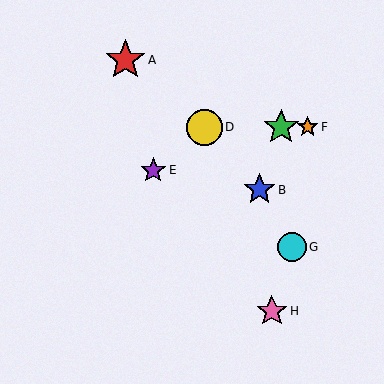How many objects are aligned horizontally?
3 objects (C, D, F) are aligned horizontally.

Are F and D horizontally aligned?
Yes, both are at y≈127.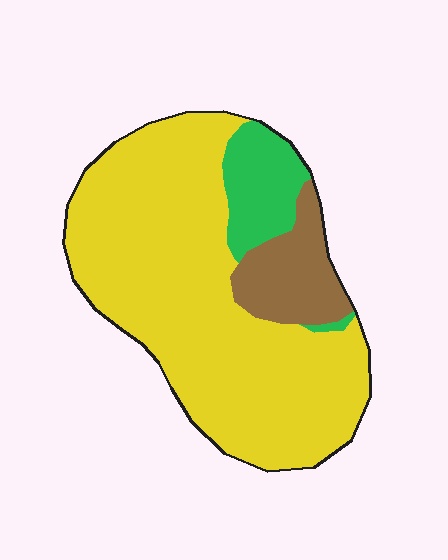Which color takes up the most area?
Yellow, at roughly 75%.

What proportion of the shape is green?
Green takes up less than a sixth of the shape.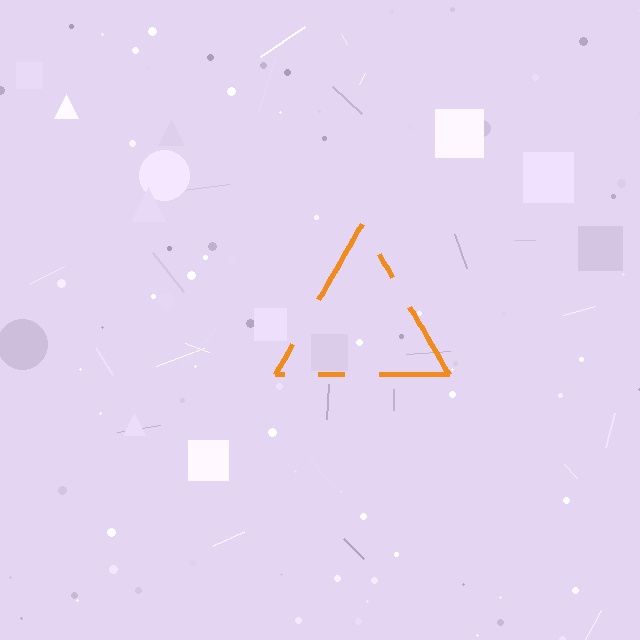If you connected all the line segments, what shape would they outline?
They would outline a triangle.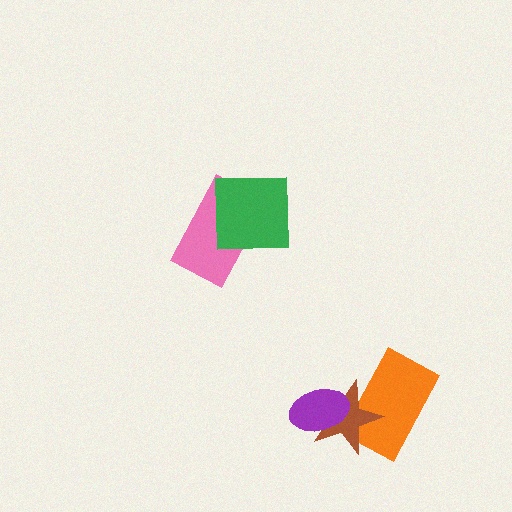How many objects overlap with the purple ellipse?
2 objects overlap with the purple ellipse.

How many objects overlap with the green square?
1 object overlaps with the green square.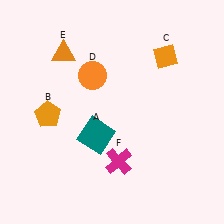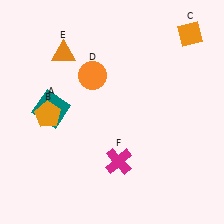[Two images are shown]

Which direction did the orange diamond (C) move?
The orange diamond (C) moved right.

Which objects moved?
The objects that moved are: the teal square (A), the orange diamond (C).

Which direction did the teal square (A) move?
The teal square (A) moved left.